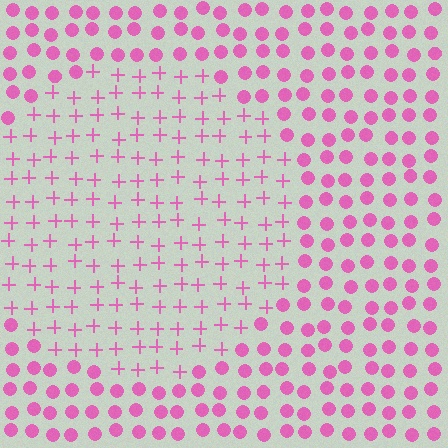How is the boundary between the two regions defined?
The boundary is defined by a change in element shape: plus signs inside vs. circles outside. All elements share the same color and spacing.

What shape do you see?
I see a circle.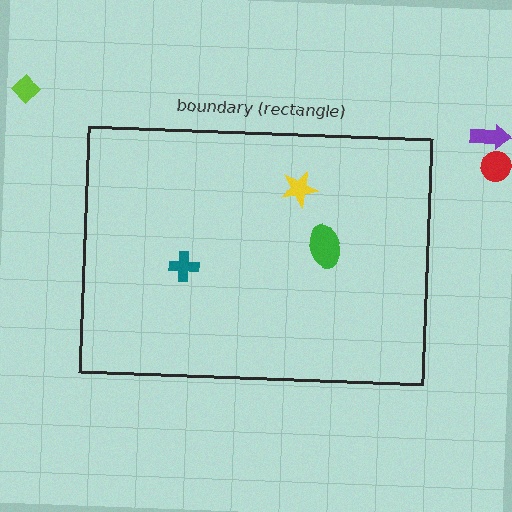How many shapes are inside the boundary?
3 inside, 3 outside.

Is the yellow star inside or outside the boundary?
Inside.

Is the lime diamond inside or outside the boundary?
Outside.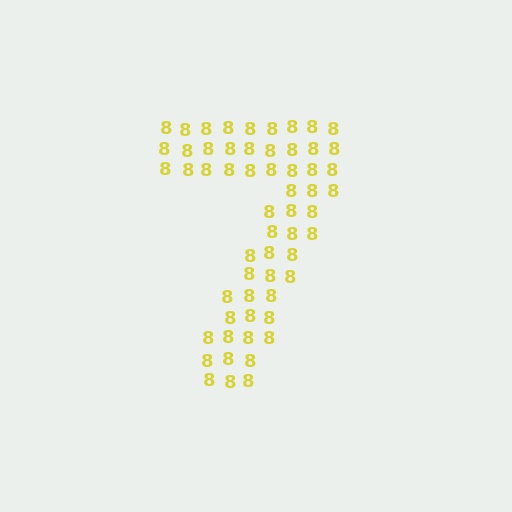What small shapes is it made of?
It is made of small digit 8's.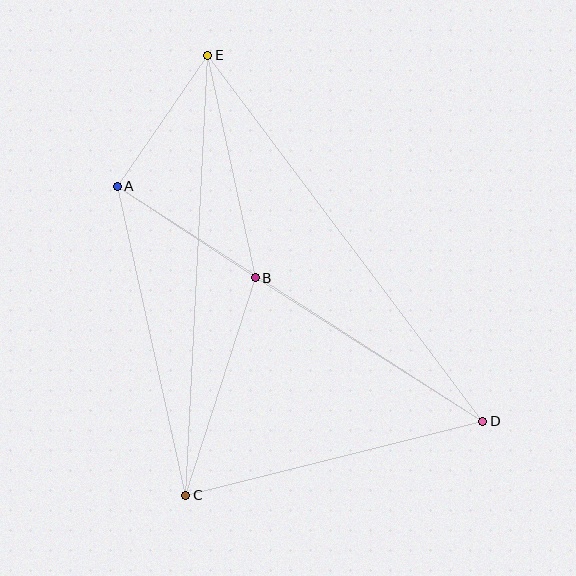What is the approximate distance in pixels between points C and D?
The distance between C and D is approximately 306 pixels.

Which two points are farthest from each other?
Points D and E are farthest from each other.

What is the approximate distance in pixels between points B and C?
The distance between B and C is approximately 228 pixels.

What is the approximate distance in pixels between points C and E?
The distance between C and E is approximately 440 pixels.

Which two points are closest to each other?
Points A and E are closest to each other.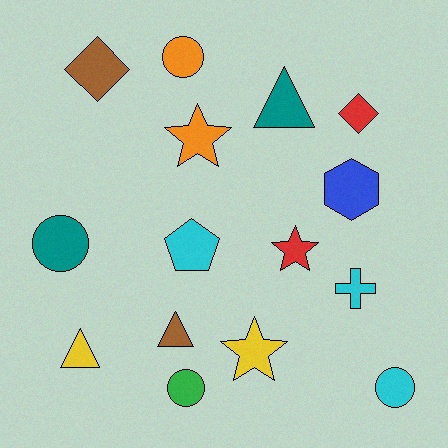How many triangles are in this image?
There are 3 triangles.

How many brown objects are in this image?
There are 2 brown objects.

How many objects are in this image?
There are 15 objects.